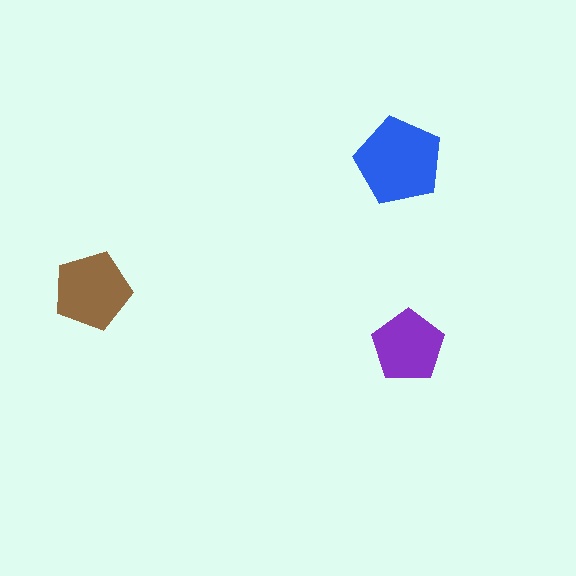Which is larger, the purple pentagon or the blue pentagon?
The blue one.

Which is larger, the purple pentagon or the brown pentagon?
The brown one.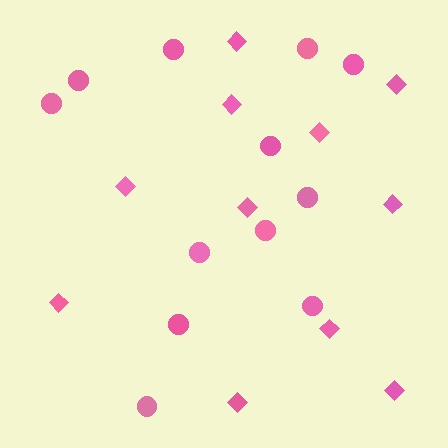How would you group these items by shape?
There are 2 groups: one group of diamonds (11) and one group of circles (12).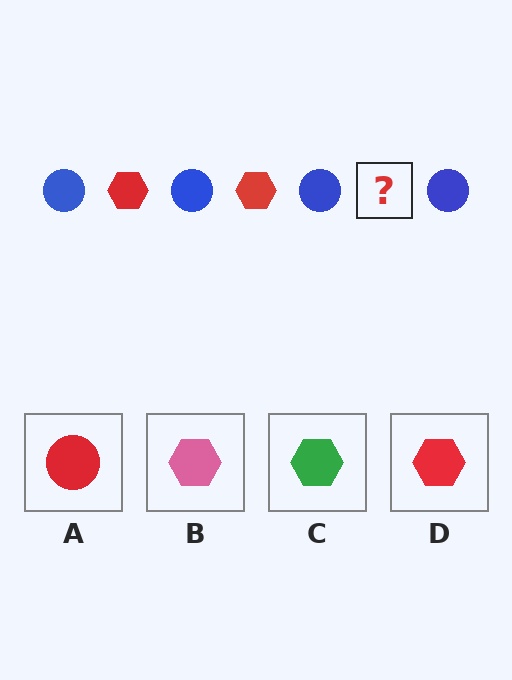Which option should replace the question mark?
Option D.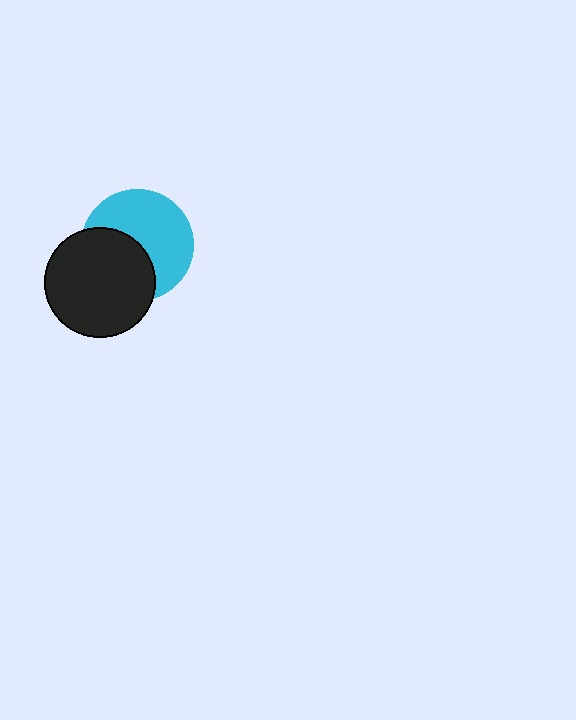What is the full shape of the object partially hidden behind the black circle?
The partially hidden object is a cyan circle.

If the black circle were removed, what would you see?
You would see the complete cyan circle.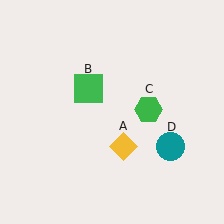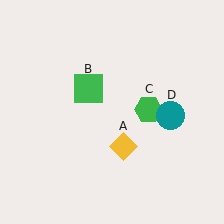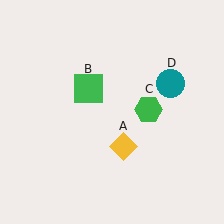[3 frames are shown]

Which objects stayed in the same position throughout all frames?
Yellow diamond (object A) and green square (object B) and green hexagon (object C) remained stationary.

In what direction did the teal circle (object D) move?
The teal circle (object D) moved up.